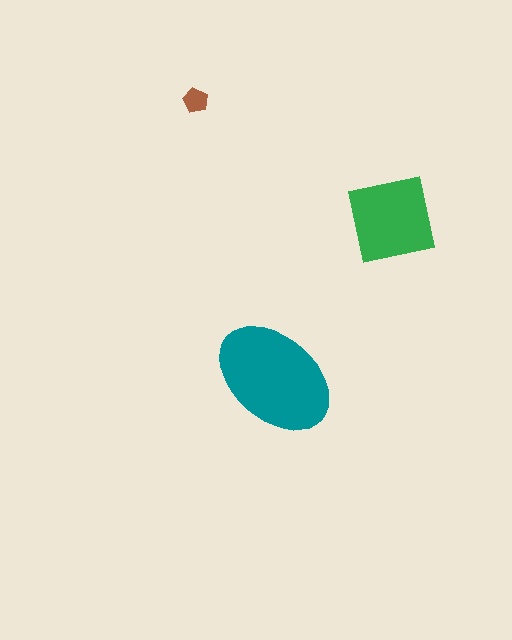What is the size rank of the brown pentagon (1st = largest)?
3rd.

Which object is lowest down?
The teal ellipse is bottommost.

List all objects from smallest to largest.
The brown pentagon, the green square, the teal ellipse.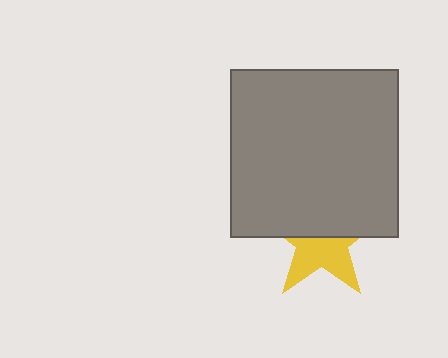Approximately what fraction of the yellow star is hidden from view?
Roughly 52% of the yellow star is hidden behind the gray square.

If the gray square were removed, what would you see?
You would see the complete yellow star.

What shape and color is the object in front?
The object in front is a gray square.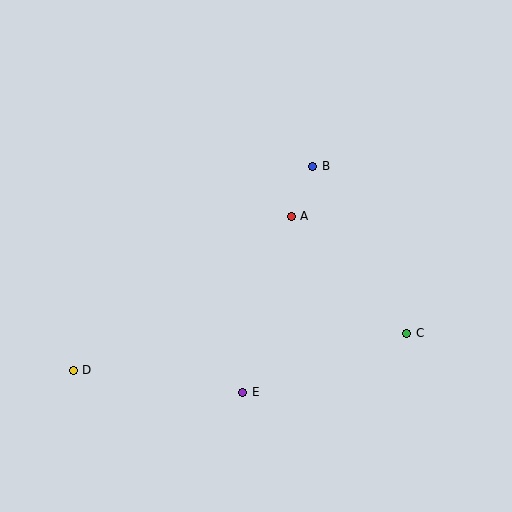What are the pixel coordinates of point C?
Point C is at (407, 333).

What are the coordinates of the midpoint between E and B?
The midpoint between E and B is at (278, 279).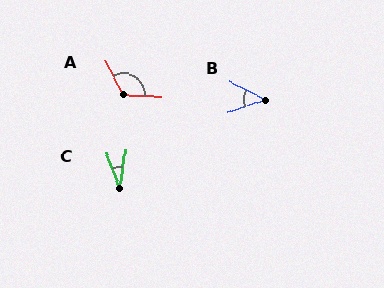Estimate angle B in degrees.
Approximately 47 degrees.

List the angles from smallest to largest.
C (28°), B (47°), A (119°).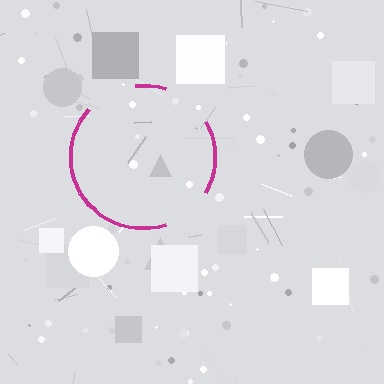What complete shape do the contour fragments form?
The contour fragments form a circle.